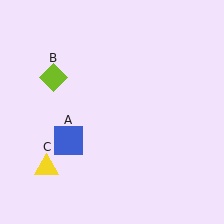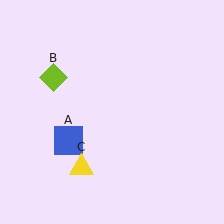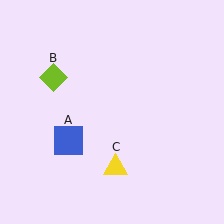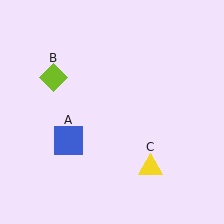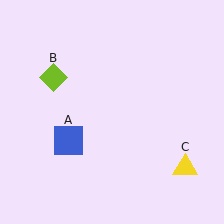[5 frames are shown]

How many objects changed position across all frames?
1 object changed position: yellow triangle (object C).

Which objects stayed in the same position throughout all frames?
Blue square (object A) and lime diamond (object B) remained stationary.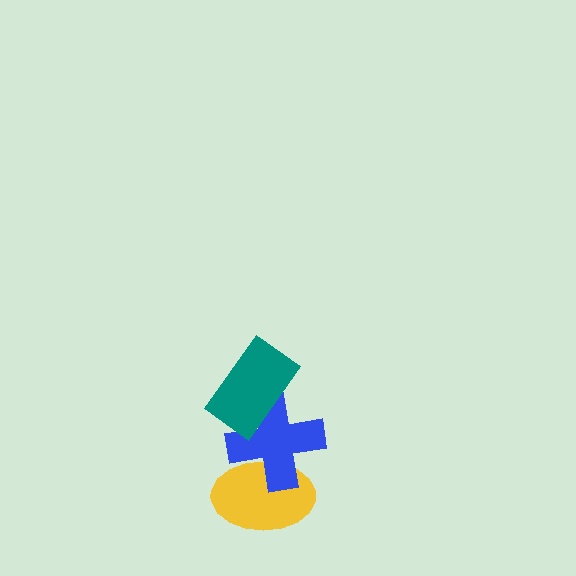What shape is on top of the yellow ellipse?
The blue cross is on top of the yellow ellipse.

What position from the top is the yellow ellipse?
The yellow ellipse is 3rd from the top.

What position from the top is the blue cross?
The blue cross is 2nd from the top.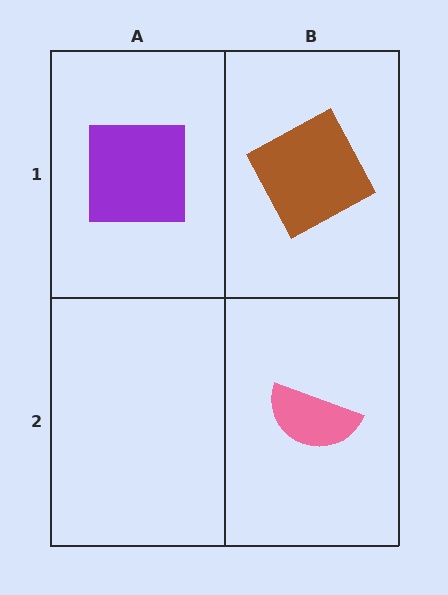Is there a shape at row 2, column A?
No, that cell is empty.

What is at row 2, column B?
A pink semicircle.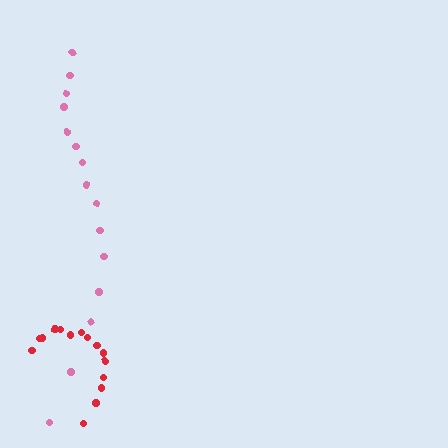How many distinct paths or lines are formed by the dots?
There are 2 distinct paths.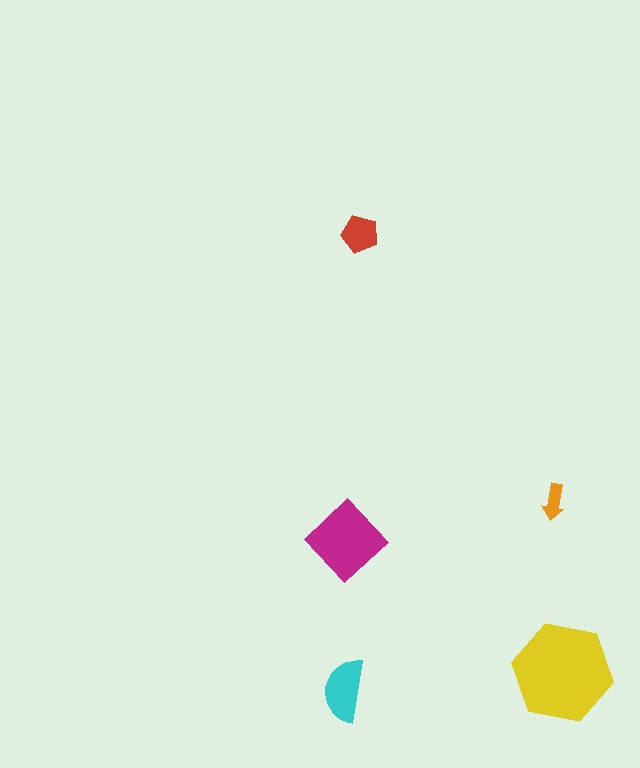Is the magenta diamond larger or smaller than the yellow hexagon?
Smaller.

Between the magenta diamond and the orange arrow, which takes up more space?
The magenta diamond.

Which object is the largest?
The yellow hexagon.